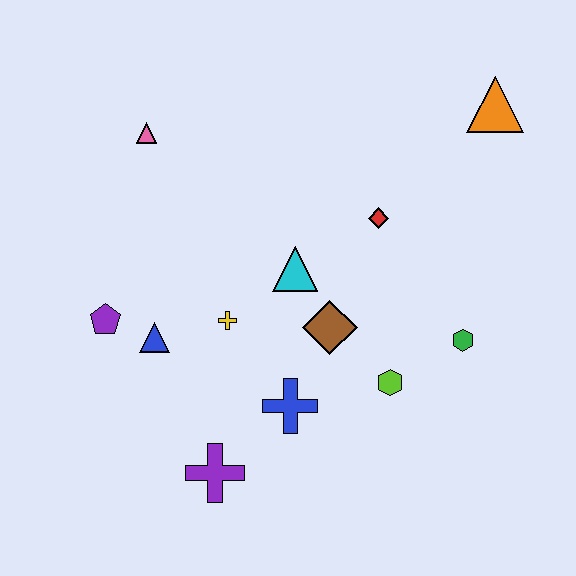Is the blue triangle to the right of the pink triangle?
Yes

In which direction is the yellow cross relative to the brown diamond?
The yellow cross is to the left of the brown diamond.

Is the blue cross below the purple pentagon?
Yes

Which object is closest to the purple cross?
The blue cross is closest to the purple cross.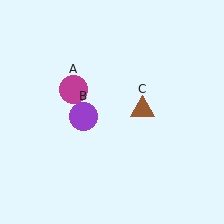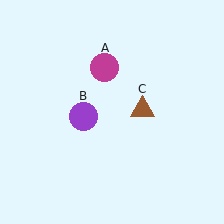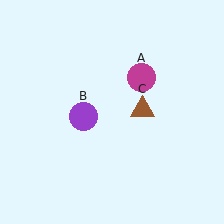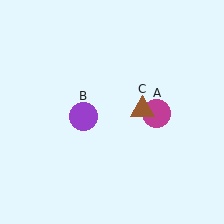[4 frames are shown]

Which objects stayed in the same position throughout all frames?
Purple circle (object B) and brown triangle (object C) remained stationary.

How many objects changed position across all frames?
1 object changed position: magenta circle (object A).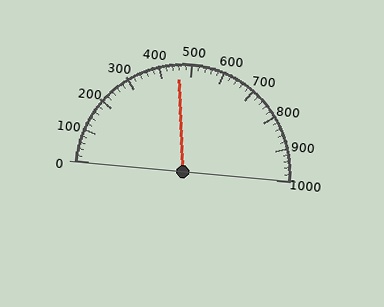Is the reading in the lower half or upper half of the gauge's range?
The reading is in the lower half of the range (0 to 1000).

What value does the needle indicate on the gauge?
The needle indicates approximately 460.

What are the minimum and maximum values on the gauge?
The gauge ranges from 0 to 1000.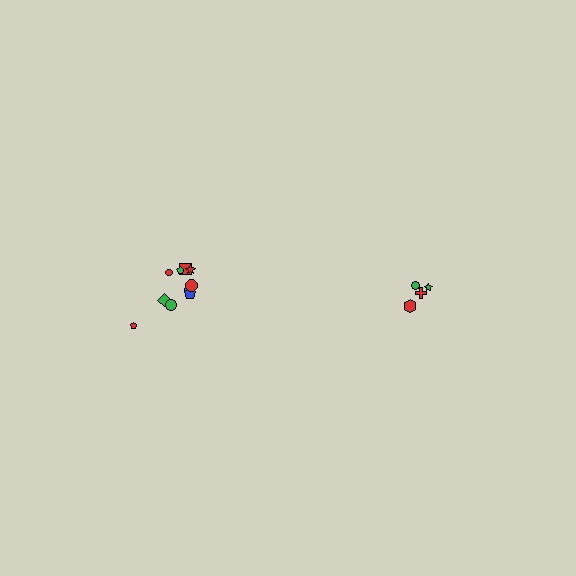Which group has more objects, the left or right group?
The left group.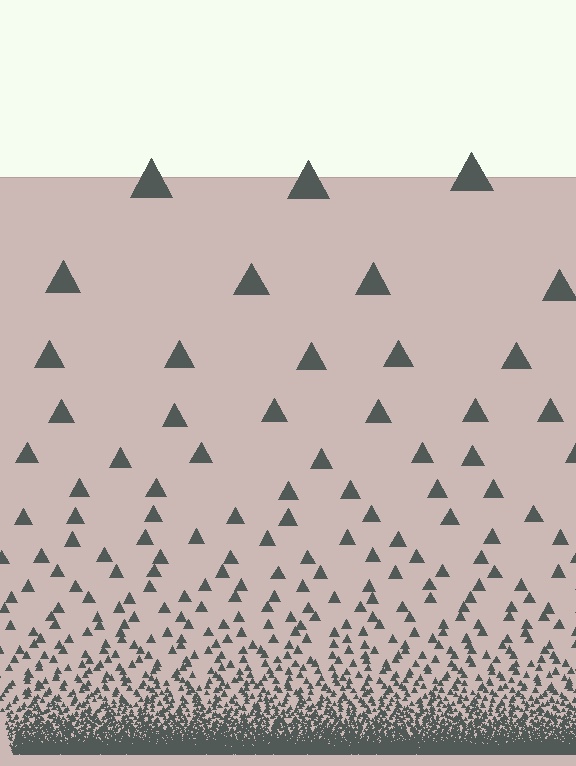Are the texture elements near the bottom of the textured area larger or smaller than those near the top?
Smaller. The gradient is inverted — elements near the bottom are smaller and denser.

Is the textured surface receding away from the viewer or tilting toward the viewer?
The surface appears to tilt toward the viewer. Texture elements get larger and sparser toward the top.